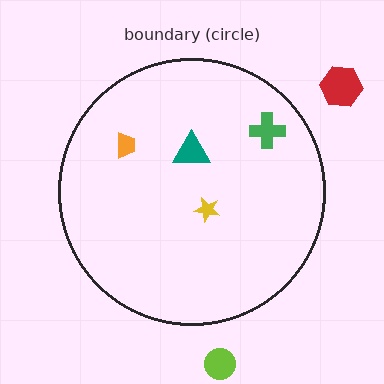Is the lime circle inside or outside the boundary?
Outside.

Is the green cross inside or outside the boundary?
Inside.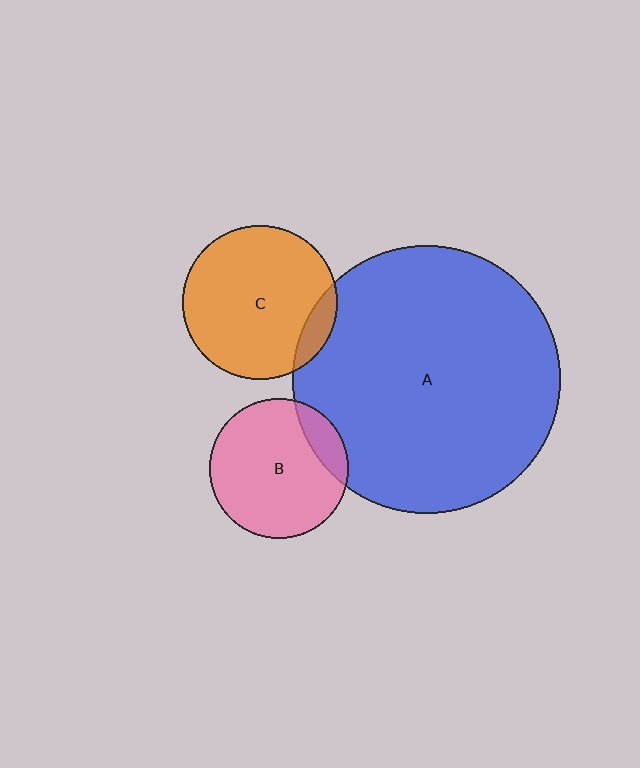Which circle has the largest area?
Circle A (blue).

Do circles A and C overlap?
Yes.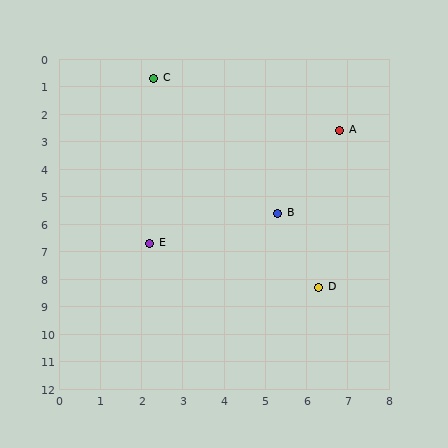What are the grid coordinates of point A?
Point A is at approximately (6.8, 2.6).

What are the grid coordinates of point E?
Point E is at approximately (2.2, 6.7).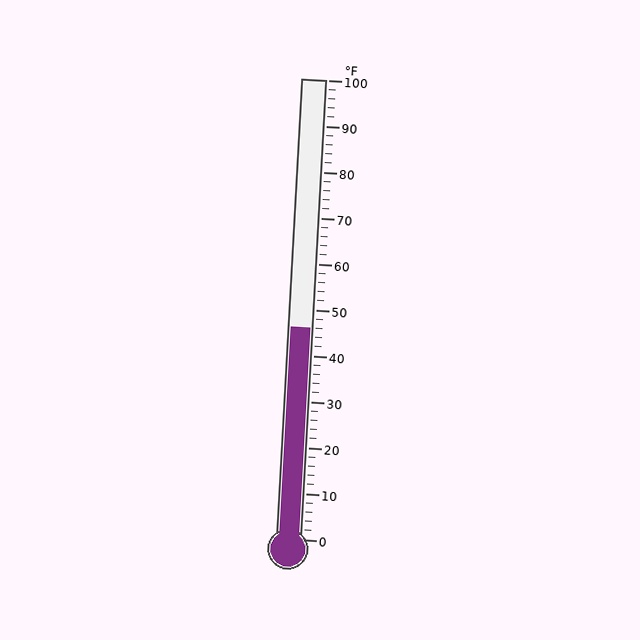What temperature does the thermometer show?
The thermometer shows approximately 46°F.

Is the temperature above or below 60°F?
The temperature is below 60°F.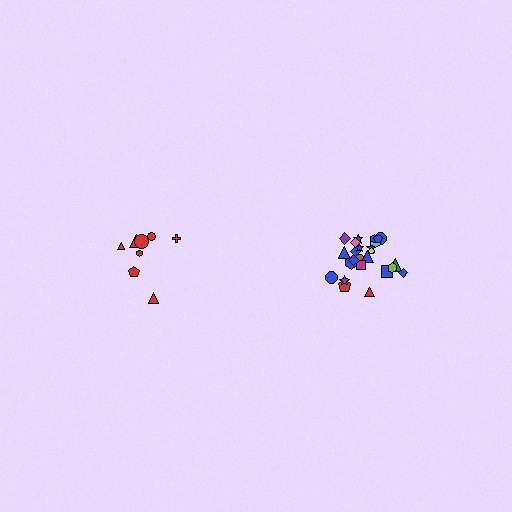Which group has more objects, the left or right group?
The right group.